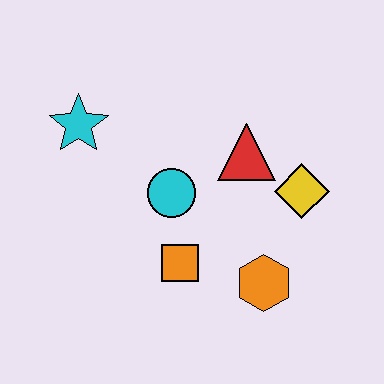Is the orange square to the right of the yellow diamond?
No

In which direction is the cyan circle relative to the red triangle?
The cyan circle is to the left of the red triangle.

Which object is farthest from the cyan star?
The orange hexagon is farthest from the cyan star.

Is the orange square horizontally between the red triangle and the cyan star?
Yes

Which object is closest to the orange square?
The cyan circle is closest to the orange square.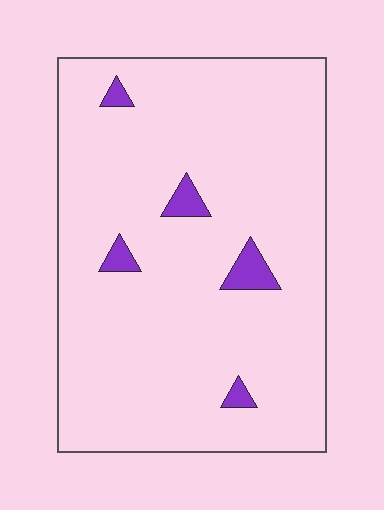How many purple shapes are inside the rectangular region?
5.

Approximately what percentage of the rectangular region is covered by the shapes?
Approximately 5%.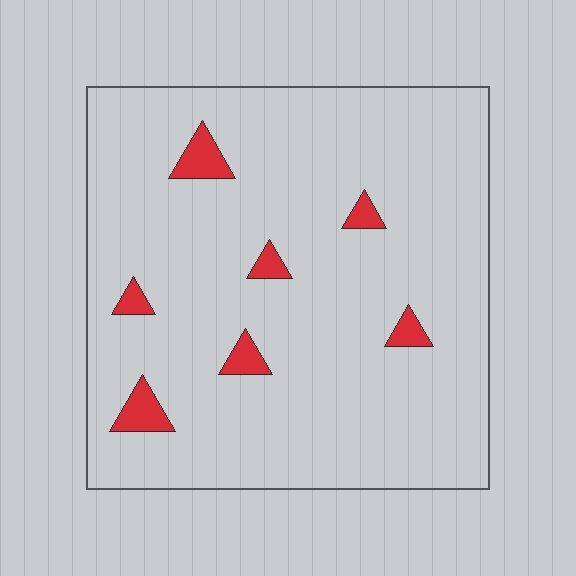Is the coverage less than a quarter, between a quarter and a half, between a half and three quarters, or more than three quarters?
Less than a quarter.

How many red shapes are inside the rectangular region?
7.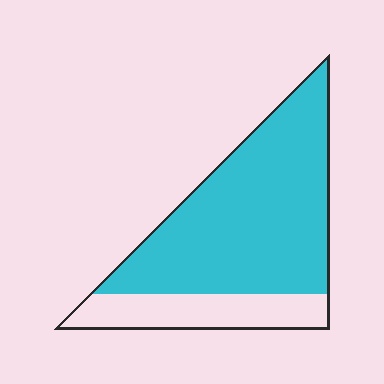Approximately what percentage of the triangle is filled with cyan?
Approximately 75%.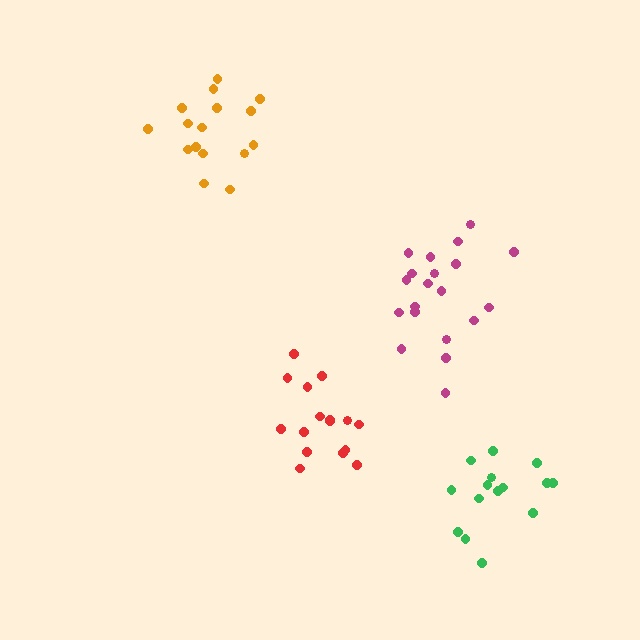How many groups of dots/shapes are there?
There are 4 groups.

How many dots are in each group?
Group 1: 20 dots, Group 2: 16 dots, Group 3: 15 dots, Group 4: 16 dots (67 total).